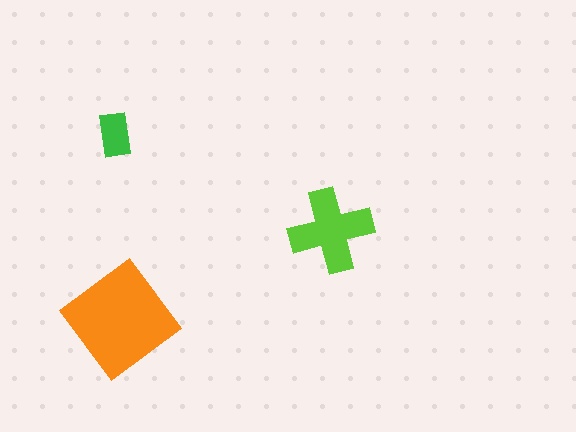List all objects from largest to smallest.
The orange diamond, the lime cross, the green rectangle.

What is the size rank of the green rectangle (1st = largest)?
3rd.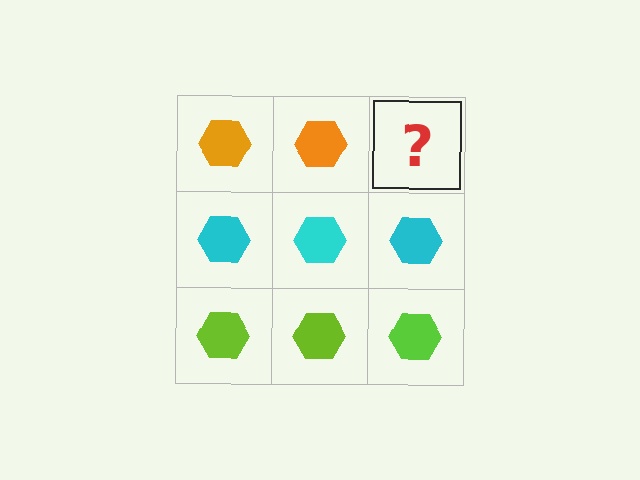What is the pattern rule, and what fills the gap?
The rule is that each row has a consistent color. The gap should be filled with an orange hexagon.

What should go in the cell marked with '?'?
The missing cell should contain an orange hexagon.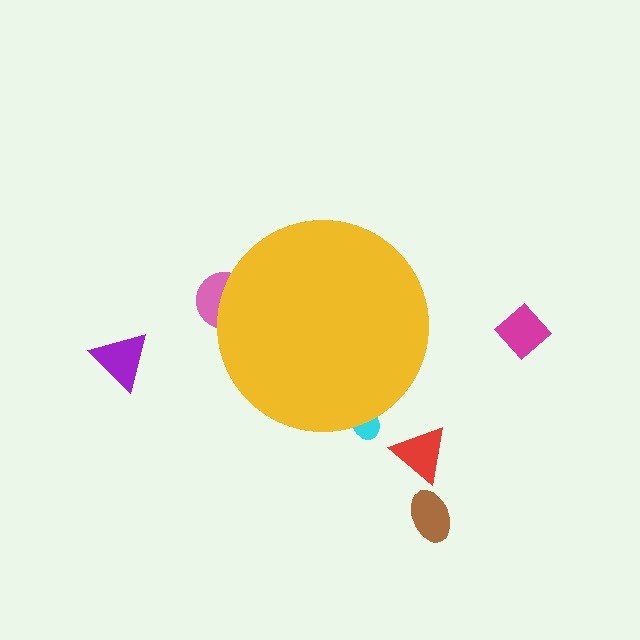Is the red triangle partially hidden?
No, the red triangle is fully visible.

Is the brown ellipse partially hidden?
No, the brown ellipse is fully visible.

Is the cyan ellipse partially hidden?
Yes, the cyan ellipse is partially hidden behind the yellow circle.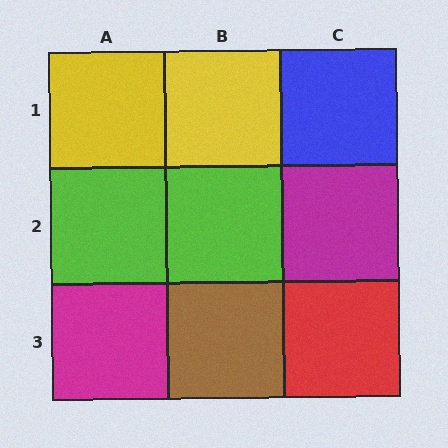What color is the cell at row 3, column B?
Brown.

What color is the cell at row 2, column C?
Magenta.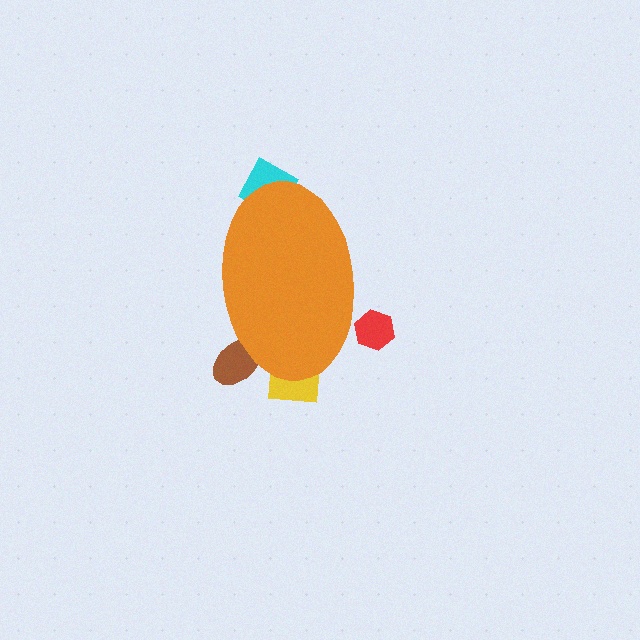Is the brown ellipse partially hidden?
Yes, the brown ellipse is partially hidden behind the orange ellipse.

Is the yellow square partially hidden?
Yes, the yellow square is partially hidden behind the orange ellipse.